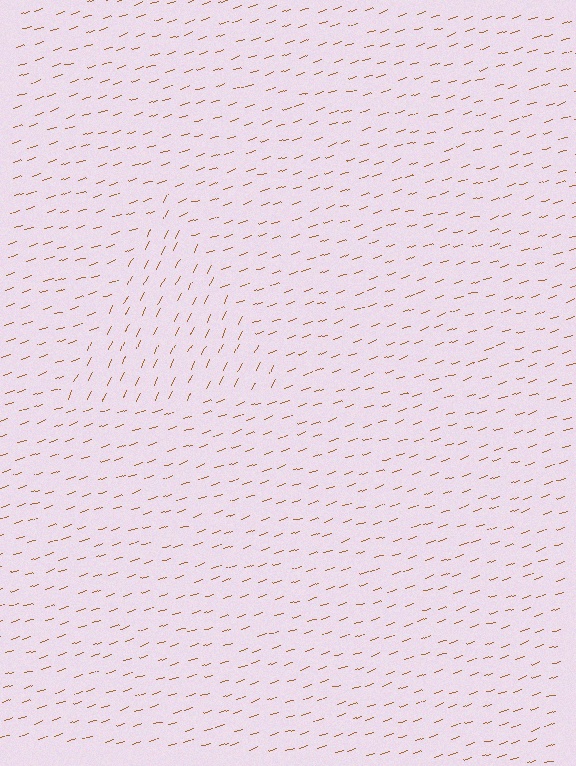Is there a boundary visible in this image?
Yes, there is a texture boundary formed by a change in line orientation.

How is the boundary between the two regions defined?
The boundary is defined purely by a change in line orientation (approximately 45 degrees difference). All lines are the same color and thickness.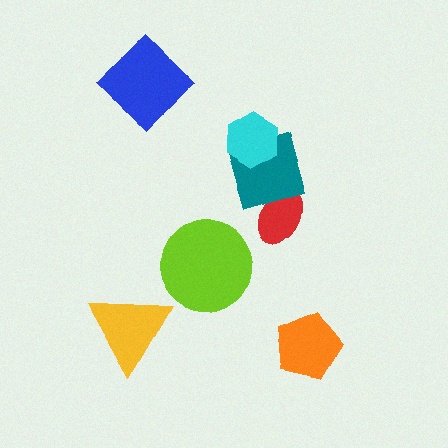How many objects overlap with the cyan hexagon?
1 object overlaps with the cyan hexagon.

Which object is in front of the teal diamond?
The cyan hexagon is in front of the teal diamond.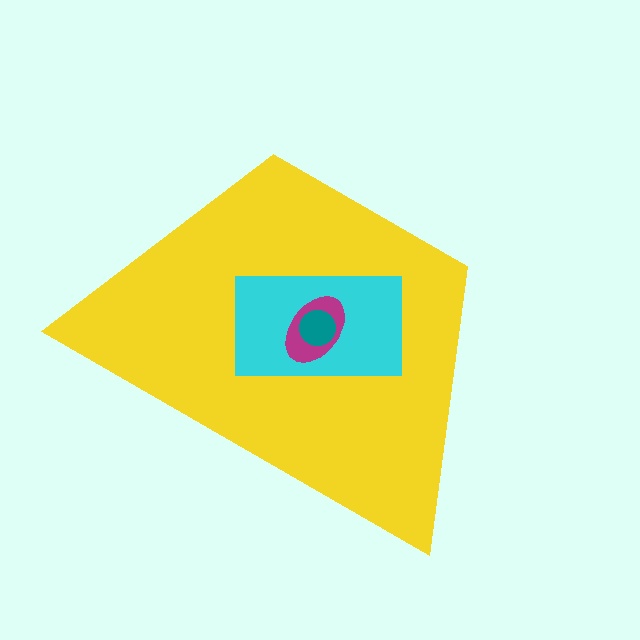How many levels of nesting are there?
4.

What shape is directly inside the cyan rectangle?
The magenta ellipse.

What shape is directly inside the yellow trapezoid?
The cyan rectangle.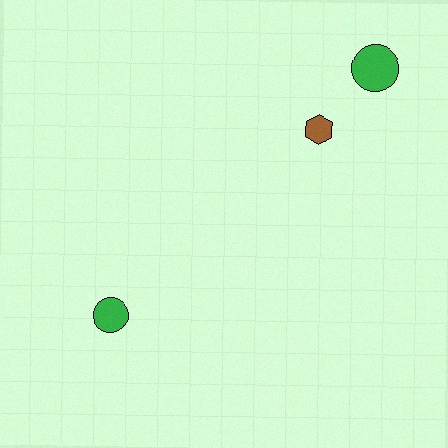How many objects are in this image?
There are 3 objects.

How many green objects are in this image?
There are 2 green objects.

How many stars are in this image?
There are no stars.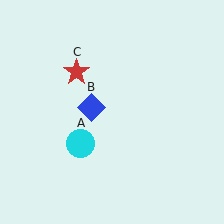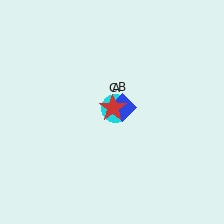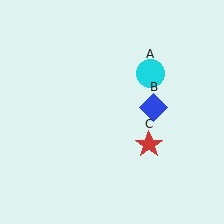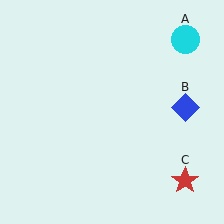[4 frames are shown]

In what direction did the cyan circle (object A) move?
The cyan circle (object A) moved up and to the right.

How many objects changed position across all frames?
3 objects changed position: cyan circle (object A), blue diamond (object B), red star (object C).